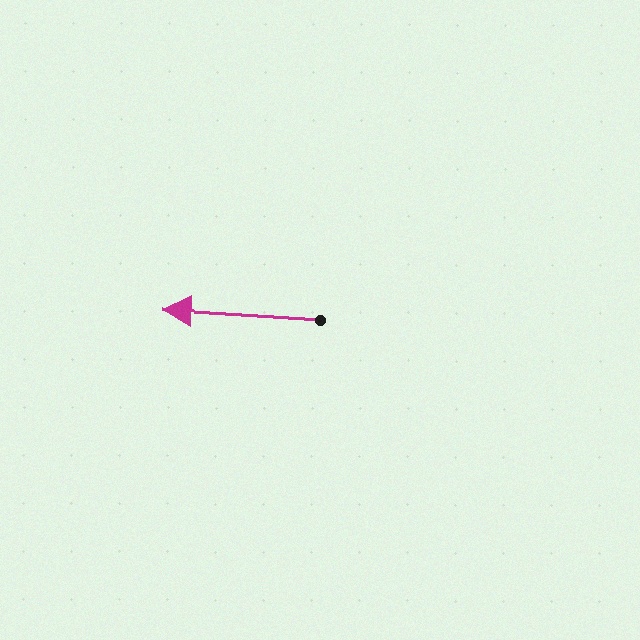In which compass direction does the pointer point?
West.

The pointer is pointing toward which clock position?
Roughly 9 o'clock.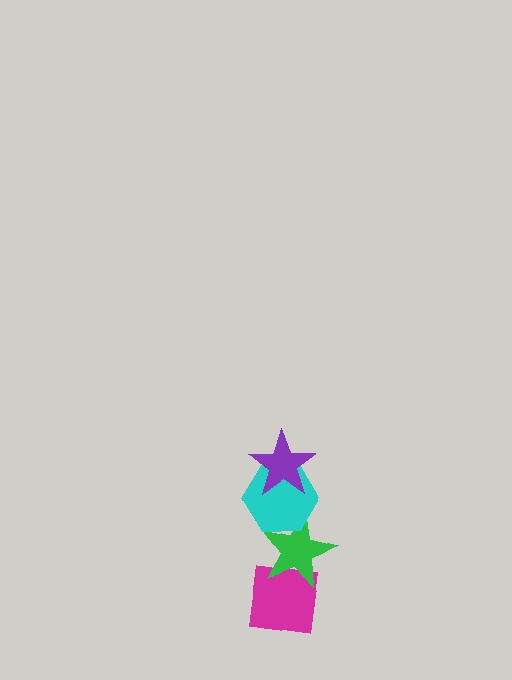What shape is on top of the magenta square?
The green star is on top of the magenta square.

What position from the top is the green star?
The green star is 3rd from the top.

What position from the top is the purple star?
The purple star is 1st from the top.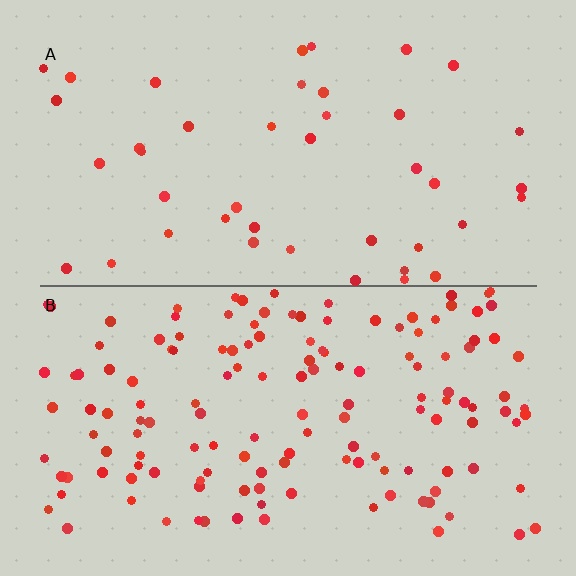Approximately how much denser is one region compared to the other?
Approximately 3.4× — region B over region A.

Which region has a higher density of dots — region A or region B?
B (the bottom).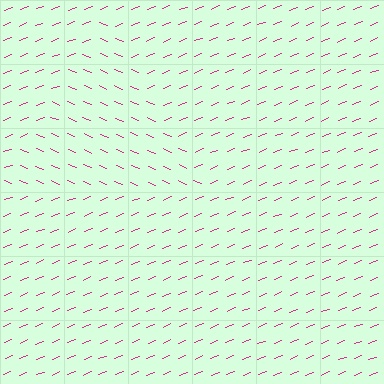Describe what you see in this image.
The image is filled with small magenta line segments. A triangle region in the image has lines oriented differently from the surrounding lines, creating a visible texture boundary.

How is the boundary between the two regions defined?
The boundary is defined purely by a change in line orientation (approximately 45 degrees difference). All lines are the same color and thickness.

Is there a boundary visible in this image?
Yes, there is a texture boundary formed by a change in line orientation.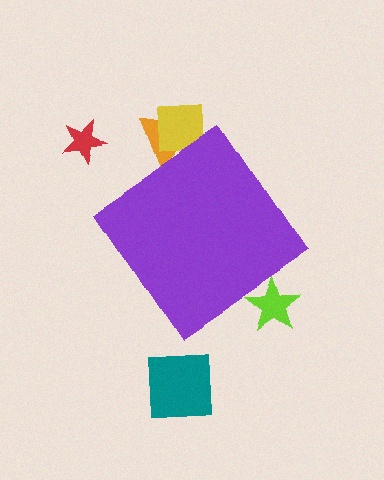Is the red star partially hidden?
No, the red star is fully visible.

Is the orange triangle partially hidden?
Yes, the orange triangle is partially hidden behind the purple diamond.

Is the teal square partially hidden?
No, the teal square is fully visible.